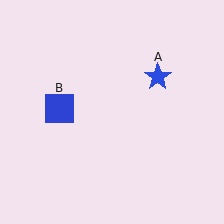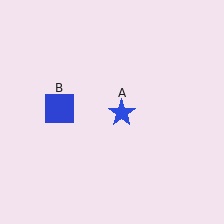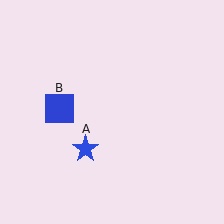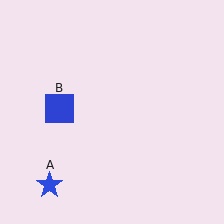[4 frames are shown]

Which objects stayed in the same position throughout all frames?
Blue square (object B) remained stationary.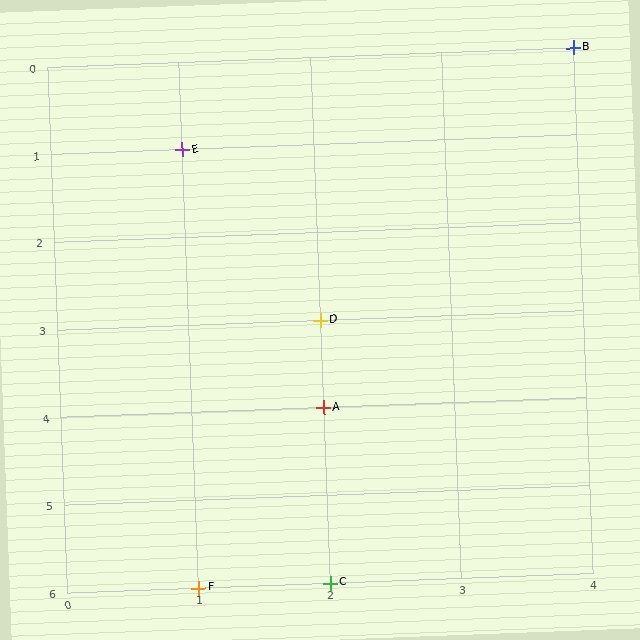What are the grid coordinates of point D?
Point D is at grid coordinates (2, 3).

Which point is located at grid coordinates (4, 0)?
Point B is at (4, 0).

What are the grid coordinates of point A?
Point A is at grid coordinates (2, 4).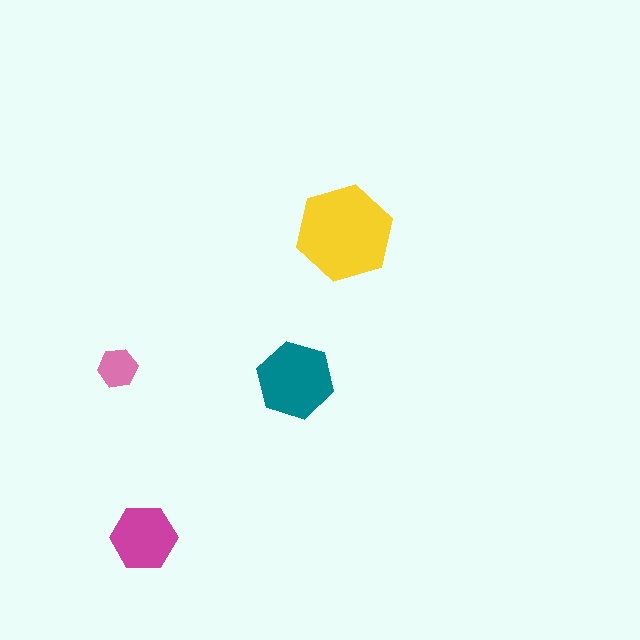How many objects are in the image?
There are 4 objects in the image.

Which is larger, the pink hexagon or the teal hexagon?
The teal one.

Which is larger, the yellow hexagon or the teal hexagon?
The yellow one.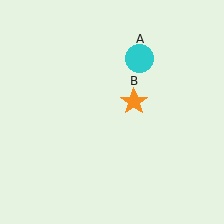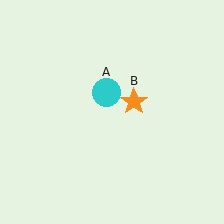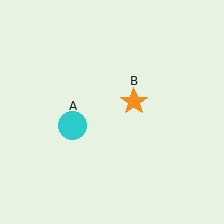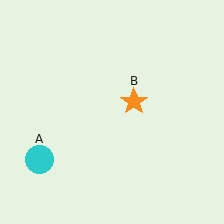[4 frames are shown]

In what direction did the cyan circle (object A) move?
The cyan circle (object A) moved down and to the left.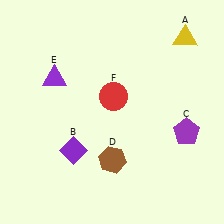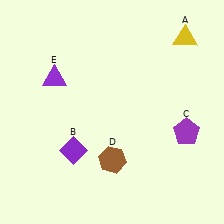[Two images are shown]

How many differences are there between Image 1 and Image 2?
There is 1 difference between the two images.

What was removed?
The red circle (F) was removed in Image 2.